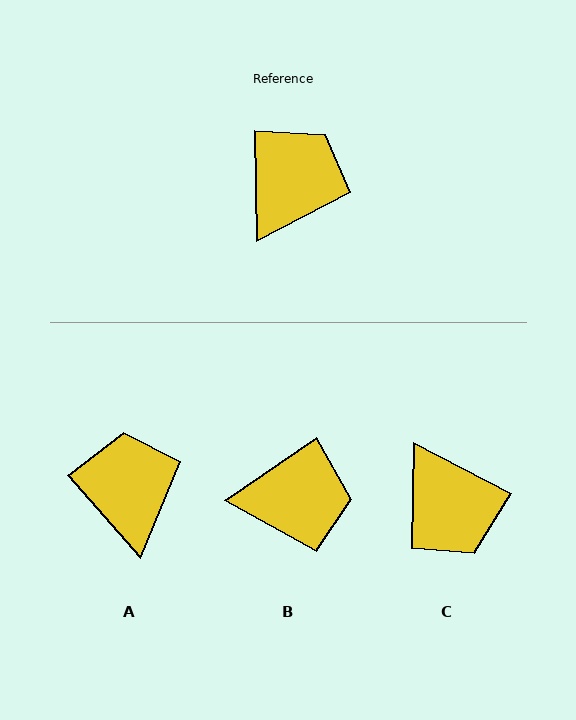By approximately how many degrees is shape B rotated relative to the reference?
Approximately 57 degrees clockwise.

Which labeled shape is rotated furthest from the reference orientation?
C, about 118 degrees away.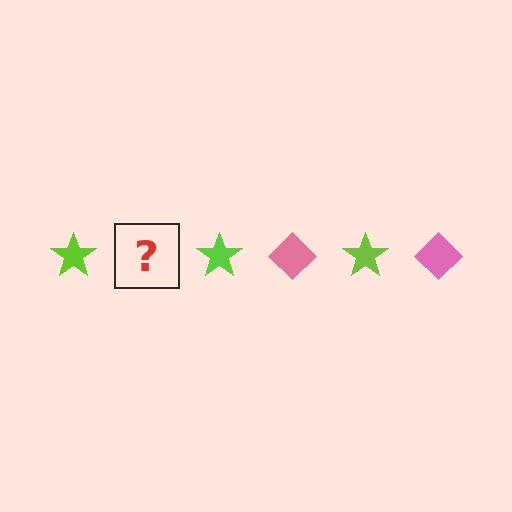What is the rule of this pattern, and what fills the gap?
The rule is that the pattern alternates between lime star and pink diamond. The gap should be filled with a pink diamond.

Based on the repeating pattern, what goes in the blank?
The blank should be a pink diamond.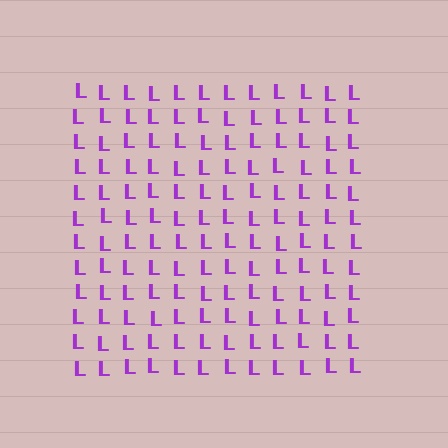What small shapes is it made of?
It is made of small letter L's.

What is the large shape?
The large shape is a square.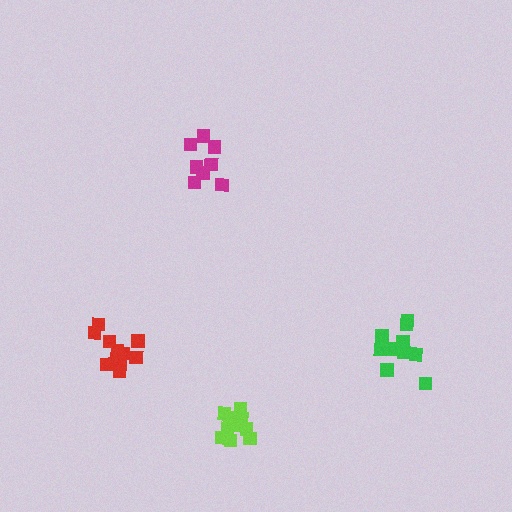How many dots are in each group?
Group 1: 12 dots, Group 2: 8 dots, Group 3: 11 dots, Group 4: 11 dots (42 total).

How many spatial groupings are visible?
There are 4 spatial groupings.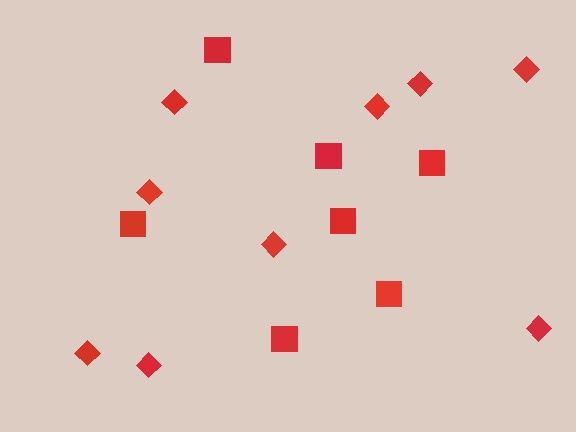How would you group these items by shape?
There are 2 groups: one group of squares (7) and one group of diamonds (9).